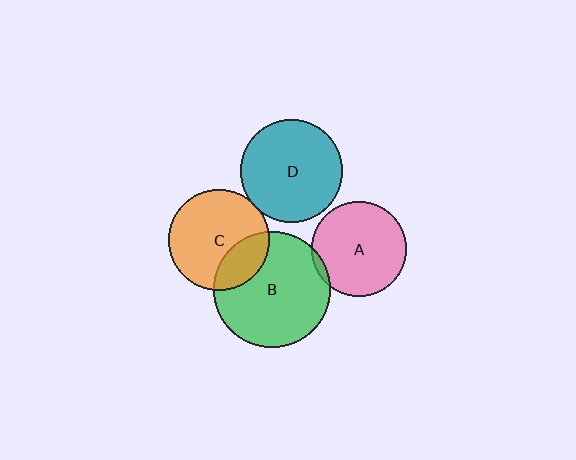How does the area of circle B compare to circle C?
Approximately 1.3 times.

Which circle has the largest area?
Circle B (green).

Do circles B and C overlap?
Yes.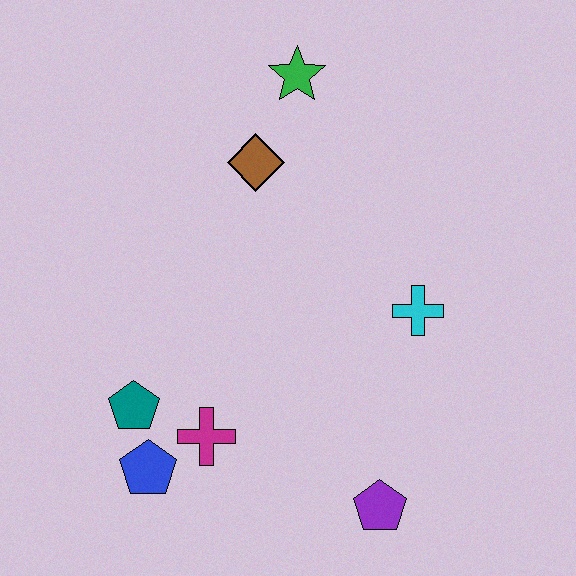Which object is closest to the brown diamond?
The green star is closest to the brown diamond.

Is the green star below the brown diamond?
No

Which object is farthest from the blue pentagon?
The green star is farthest from the blue pentagon.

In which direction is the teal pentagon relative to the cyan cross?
The teal pentagon is to the left of the cyan cross.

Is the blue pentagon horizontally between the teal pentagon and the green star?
Yes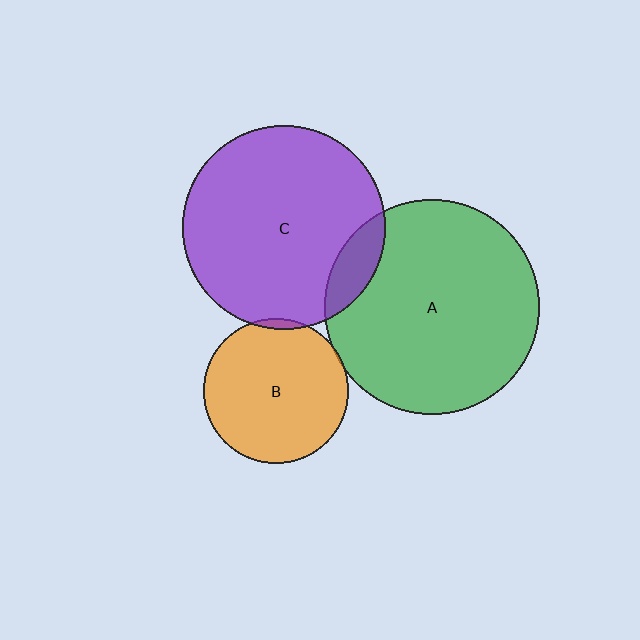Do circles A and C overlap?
Yes.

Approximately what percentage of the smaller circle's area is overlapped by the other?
Approximately 10%.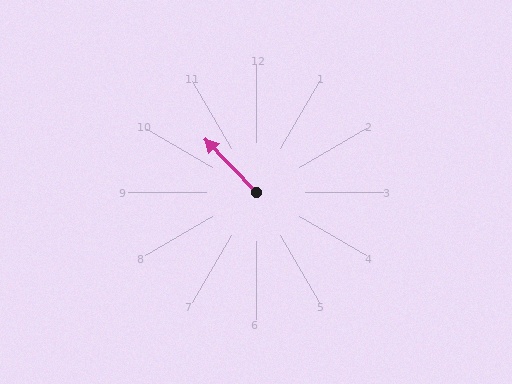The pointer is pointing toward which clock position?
Roughly 11 o'clock.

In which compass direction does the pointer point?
Northwest.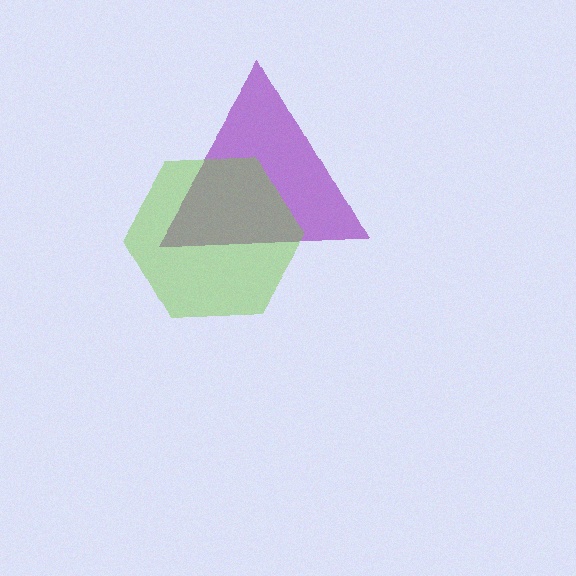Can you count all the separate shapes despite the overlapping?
Yes, there are 2 separate shapes.